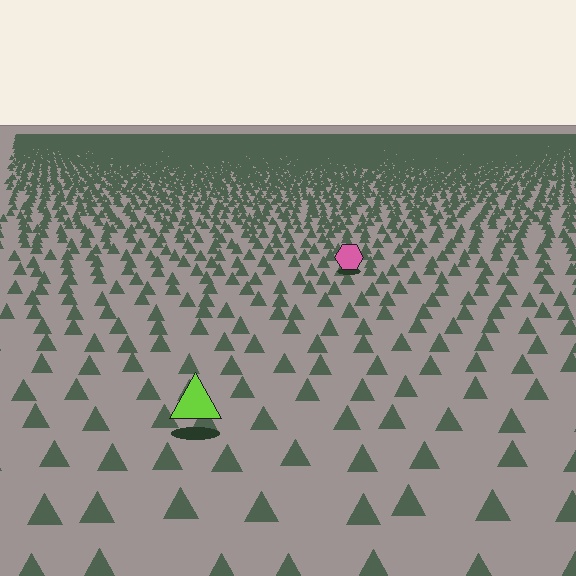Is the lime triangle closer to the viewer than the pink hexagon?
Yes. The lime triangle is closer — you can tell from the texture gradient: the ground texture is coarser near it.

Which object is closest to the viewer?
The lime triangle is closest. The texture marks near it are larger and more spread out.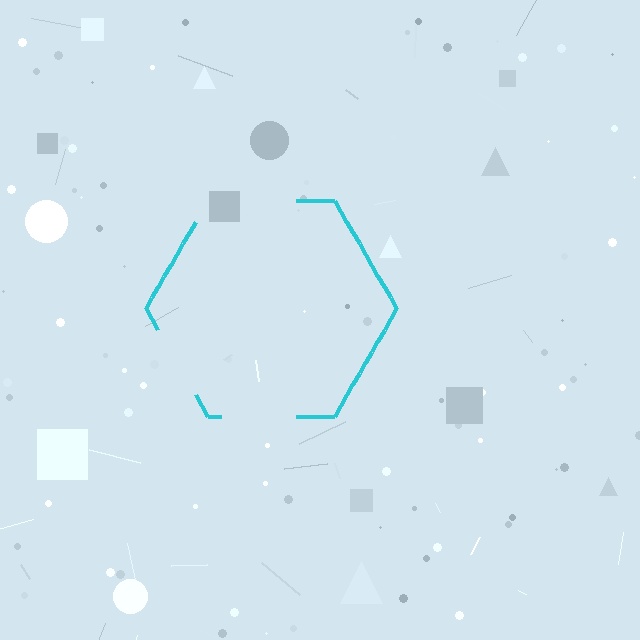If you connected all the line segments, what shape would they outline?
They would outline a hexagon.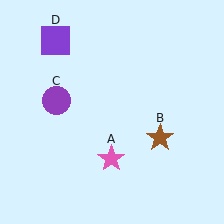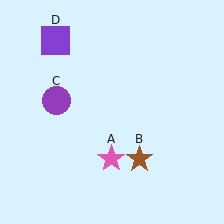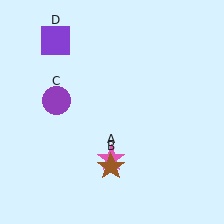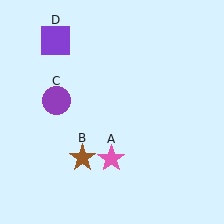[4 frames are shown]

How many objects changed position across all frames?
1 object changed position: brown star (object B).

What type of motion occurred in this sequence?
The brown star (object B) rotated clockwise around the center of the scene.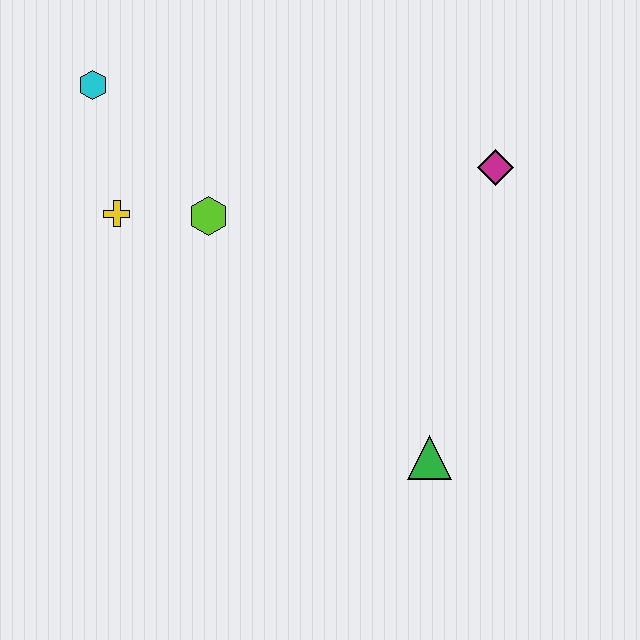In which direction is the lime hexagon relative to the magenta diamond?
The lime hexagon is to the left of the magenta diamond.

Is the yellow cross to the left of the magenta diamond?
Yes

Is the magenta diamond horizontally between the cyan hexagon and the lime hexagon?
No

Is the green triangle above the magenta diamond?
No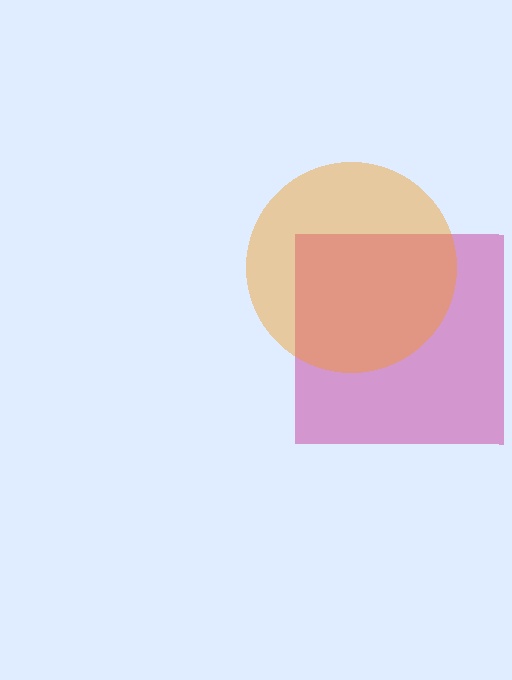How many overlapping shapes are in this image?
There are 2 overlapping shapes in the image.